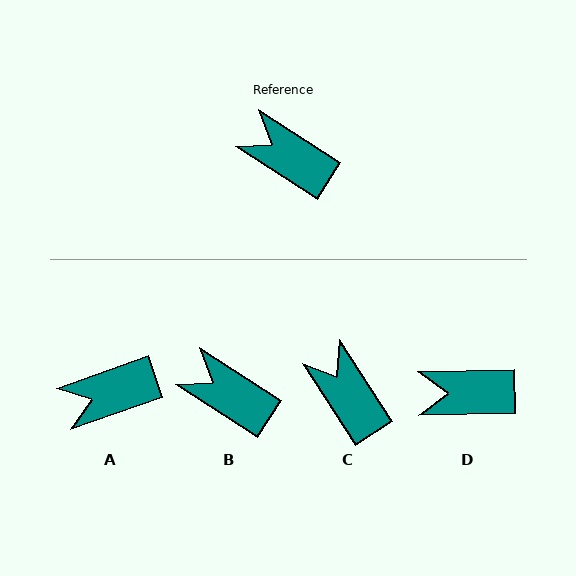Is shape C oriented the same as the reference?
No, it is off by about 25 degrees.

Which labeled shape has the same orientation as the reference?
B.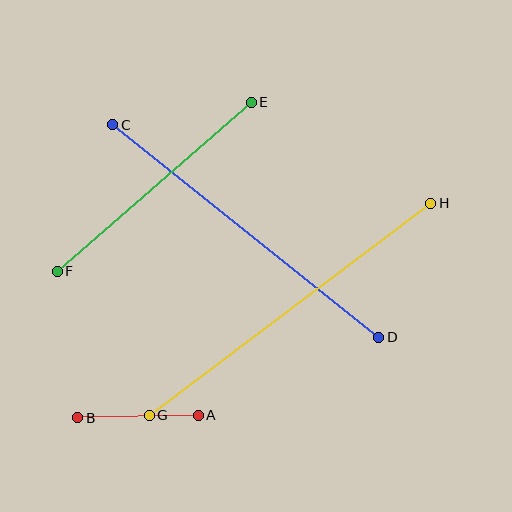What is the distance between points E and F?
The distance is approximately 257 pixels.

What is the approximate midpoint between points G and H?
The midpoint is at approximately (290, 309) pixels.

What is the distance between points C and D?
The distance is approximately 340 pixels.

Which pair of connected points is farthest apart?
Points G and H are farthest apart.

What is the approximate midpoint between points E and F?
The midpoint is at approximately (154, 187) pixels.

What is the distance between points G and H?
The distance is approximately 352 pixels.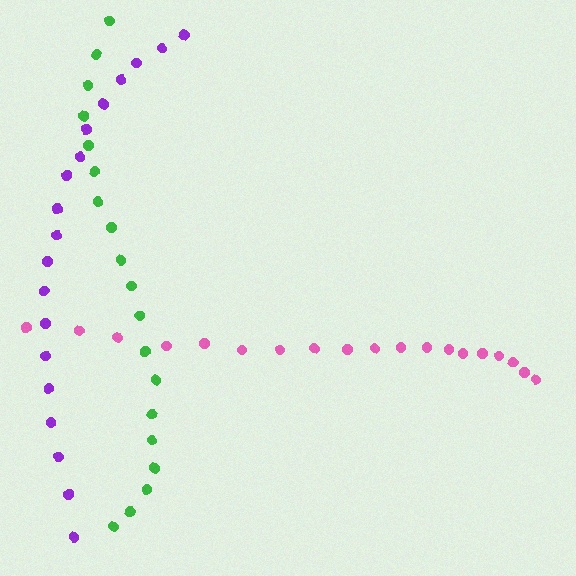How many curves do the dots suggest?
There are 3 distinct paths.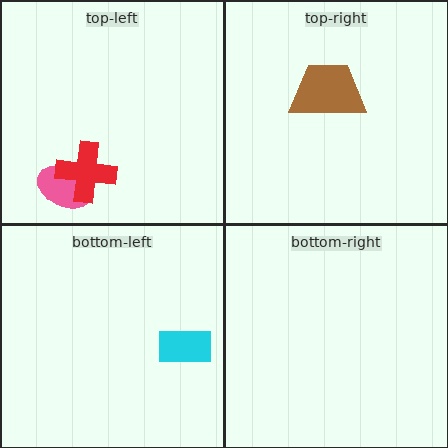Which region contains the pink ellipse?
The top-left region.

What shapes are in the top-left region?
The pink ellipse, the red cross.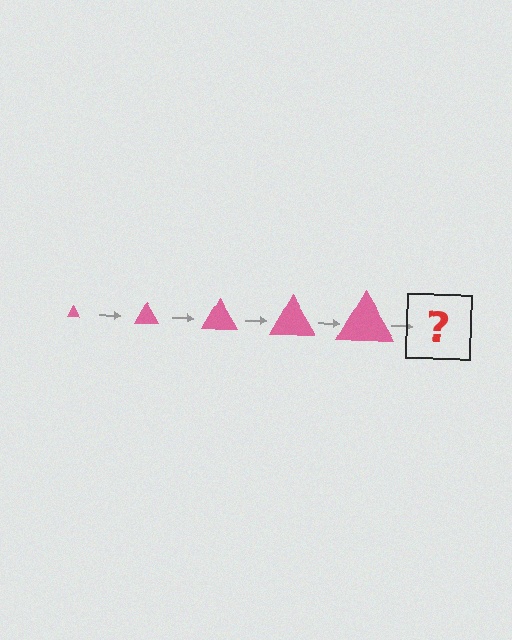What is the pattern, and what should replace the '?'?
The pattern is that the triangle gets progressively larger each step. The '?' should be a pink triangle, larger than the previous one.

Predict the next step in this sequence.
The next step is a pink triangle, larger than the previous one.